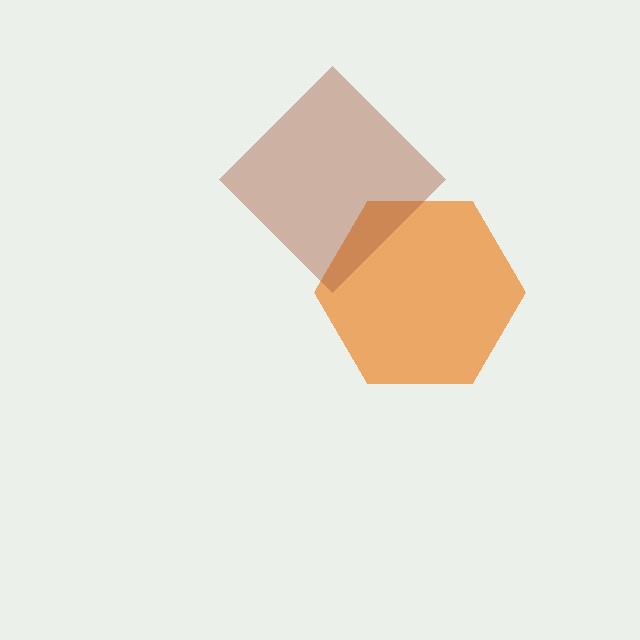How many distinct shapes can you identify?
There are 2 distinct shapes: an orange hexagon, a brown diamond.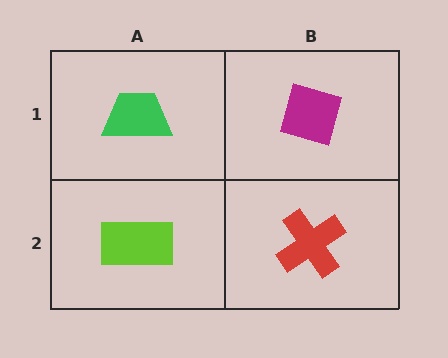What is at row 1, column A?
A green trapezoid.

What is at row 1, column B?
A magenta diamond.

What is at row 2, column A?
A lime rectangle.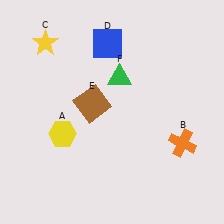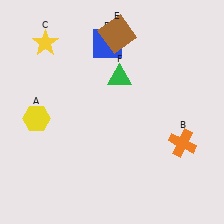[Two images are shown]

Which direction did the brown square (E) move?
The brown square (E) moved up.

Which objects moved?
The objects that moved are: the yellow hexagon (A), the brown square (E).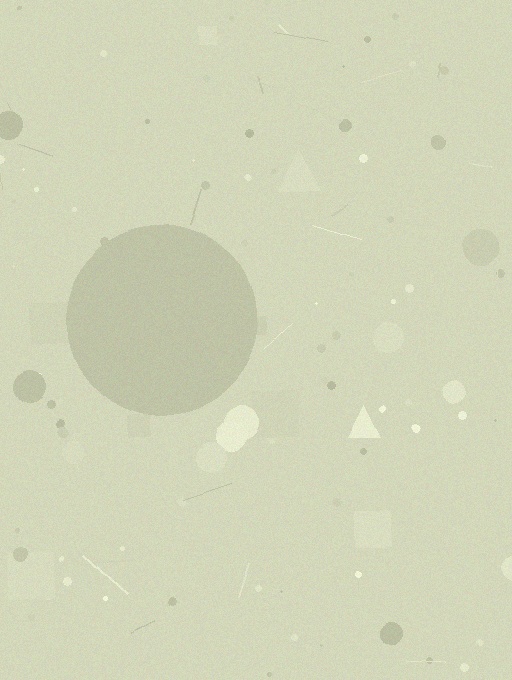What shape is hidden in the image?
A circle is hidden in the image.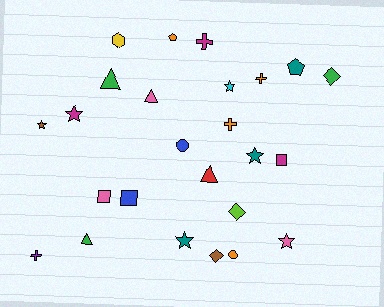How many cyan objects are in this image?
There is 1 cyan object.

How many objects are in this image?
There are 25 objects.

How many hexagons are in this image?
There is 1 hexagon.